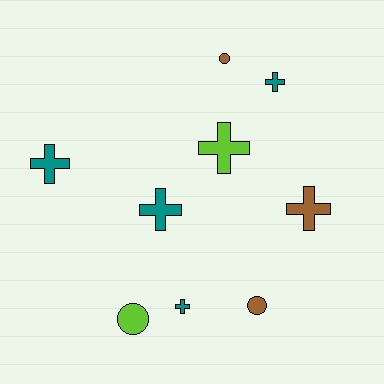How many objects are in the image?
There are 9 objects.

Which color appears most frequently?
Teal, with 4 objects.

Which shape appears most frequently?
Cross, with 6 objects.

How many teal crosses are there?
There are 4 teal crosses.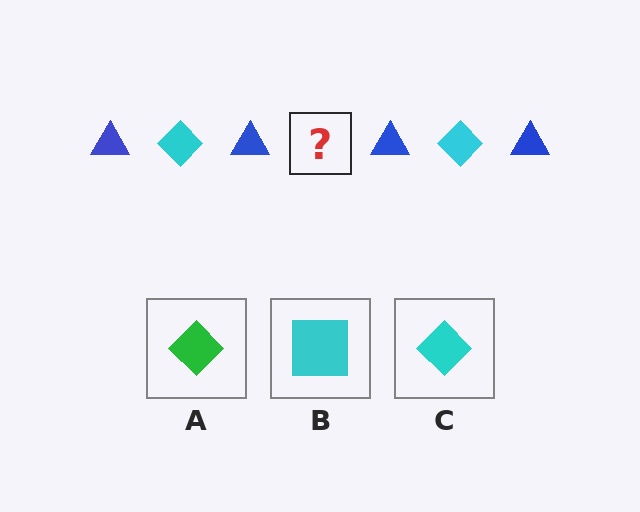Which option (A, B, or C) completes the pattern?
C.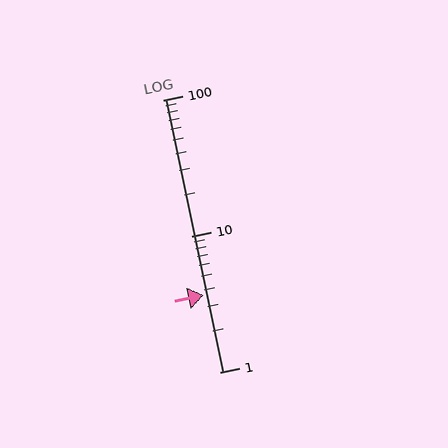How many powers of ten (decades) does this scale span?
The scale spans 2 decades, from 1 to 100.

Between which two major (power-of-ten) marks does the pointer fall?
The pointer is between 1 and 10.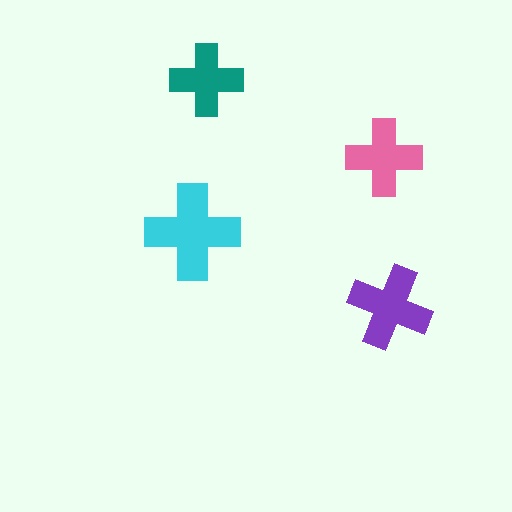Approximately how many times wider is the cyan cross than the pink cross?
About 1.5 times wider.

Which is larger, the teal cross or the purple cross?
The purple one.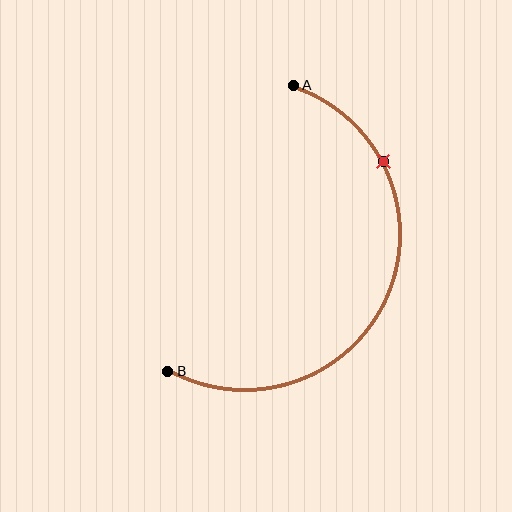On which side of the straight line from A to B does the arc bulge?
The arc bulges to the right of the straight line connecting A and B.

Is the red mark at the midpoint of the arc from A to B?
No. The red mark lies on the arc but is closer to endpoint A. The arc midpoint would be at the point on the curve equidistant along the arc from both A and B.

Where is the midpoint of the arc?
The arc midpoint is the point on the curve farthest from the straight line joining A and B. It sits to the right of that line.